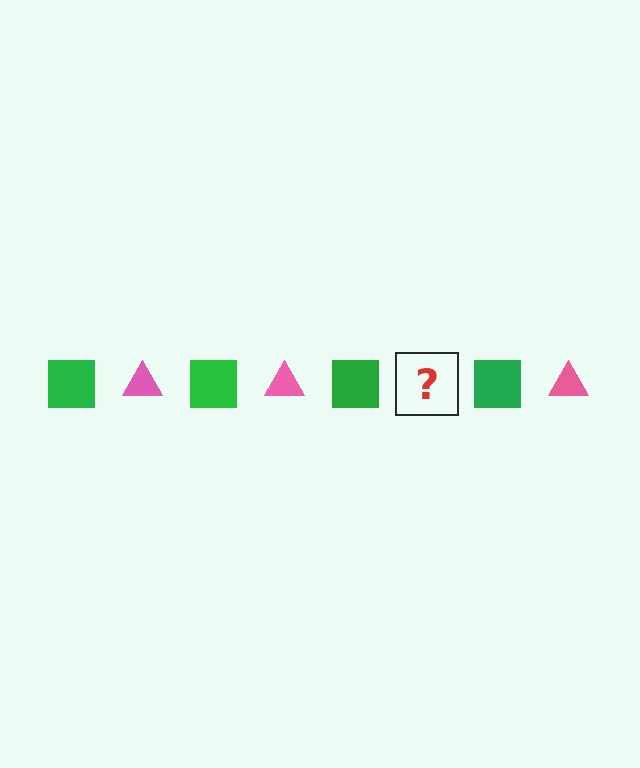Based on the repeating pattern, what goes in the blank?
The blank should be a pink triangle.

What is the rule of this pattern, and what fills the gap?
The rule is that the pattern alternates between green square and pink triangle. The gap should be filled with a pink triangle.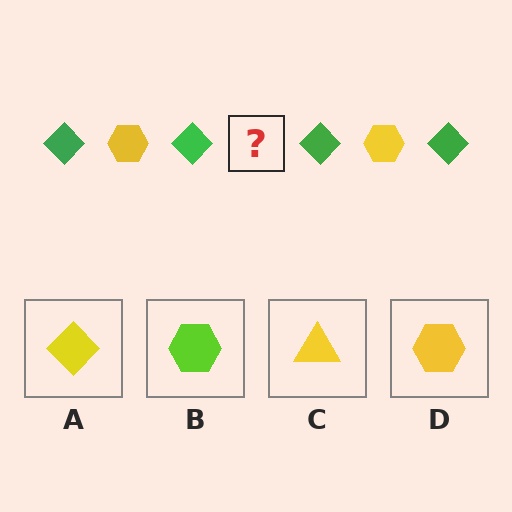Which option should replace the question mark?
Option D.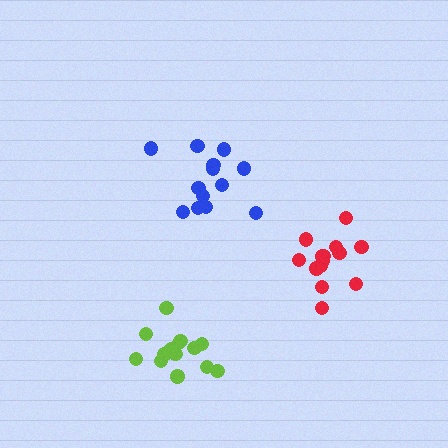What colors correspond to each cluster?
The clusters are colored: red, blue, lime.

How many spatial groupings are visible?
There are 3 spatial groupings.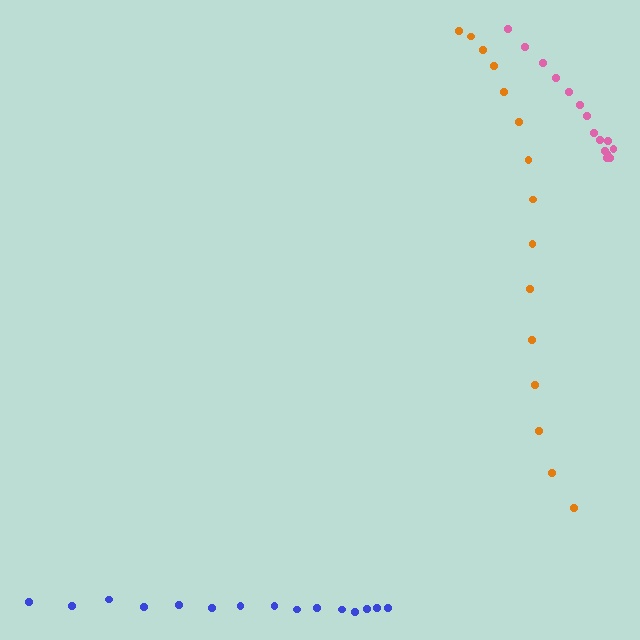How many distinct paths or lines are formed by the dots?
There are 3 distinct paths.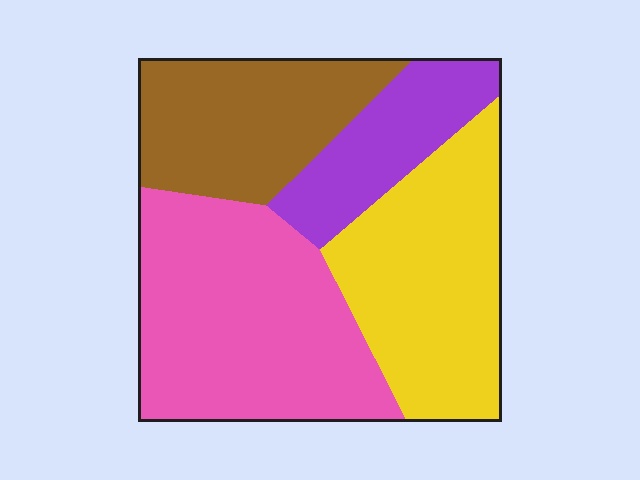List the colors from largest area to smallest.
From largest to smallest: pink, yellow, brown, purple.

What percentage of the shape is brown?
Brown takes up less than a quarter of the shape.